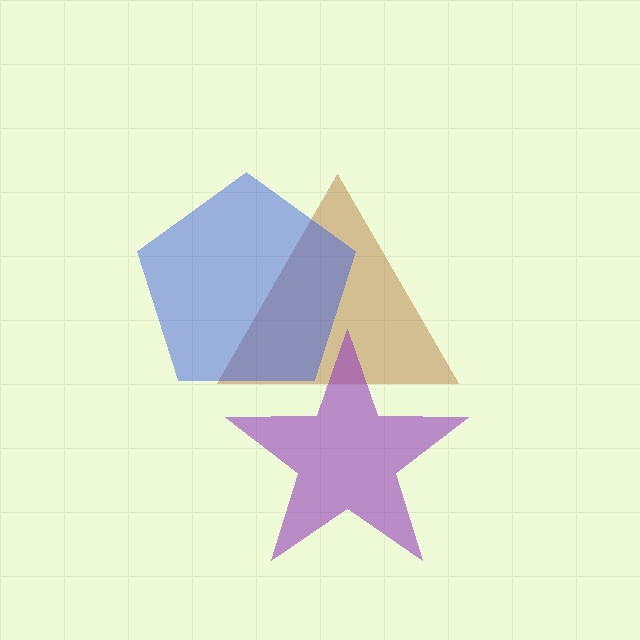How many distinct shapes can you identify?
There are 3 distinct shapes: a brown triangle, a purple star, a blue pentagon.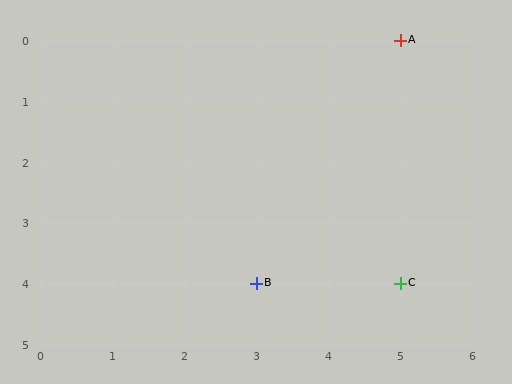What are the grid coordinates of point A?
Point A is at grid coordinates (5, 0).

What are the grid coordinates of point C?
Point C is at grid coordinates (5, 4).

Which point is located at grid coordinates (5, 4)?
Point C is at (5, 4).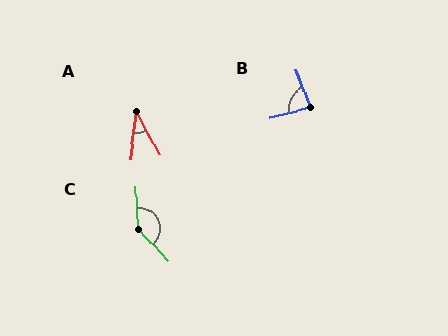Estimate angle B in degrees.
Approximately 84 degrees.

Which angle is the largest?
C, at approximately 141 degrees.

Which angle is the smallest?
A, at approximately 35 degrees.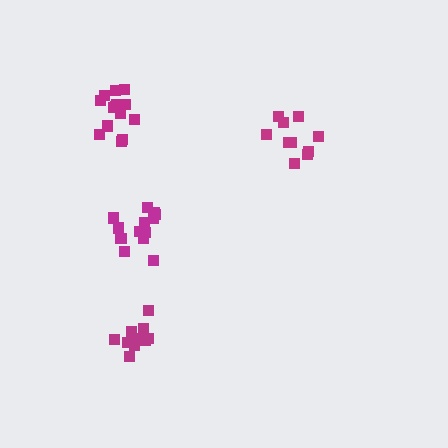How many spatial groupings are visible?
There are 4 spatial groupings.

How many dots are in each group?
Group 1: 13 dots, Group 2: 10 dots, Group 3: 14 dots, Group 4: 12 dots (49 total).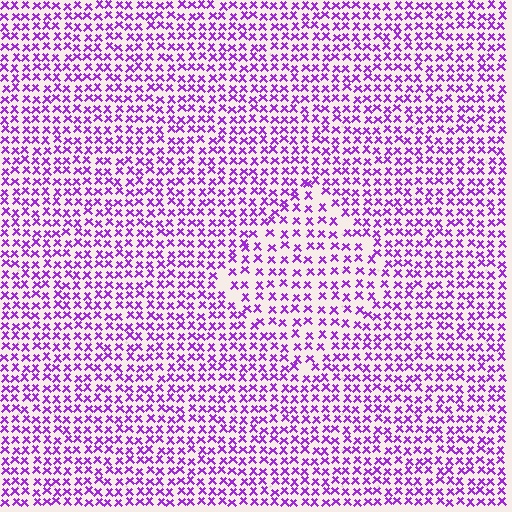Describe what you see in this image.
The image contains small purple elements arranged at two different densities. A diamond-shaped region is visible where the elements are less densely packed than the surrounding area.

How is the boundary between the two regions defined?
The boundary is defined by a change in element density (approximately 1.5x ratio). All elements are the same color, size, and shape.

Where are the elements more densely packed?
The elements are more densely packed outside the diamond boundary.